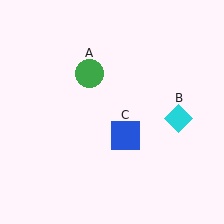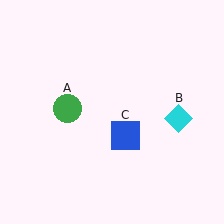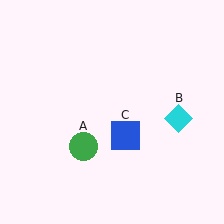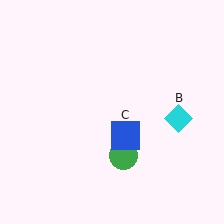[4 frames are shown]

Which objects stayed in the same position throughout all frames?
Cyan diamond (object B) and blue square (object C) remained stationary.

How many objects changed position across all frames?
1 object changed position: green circle (object A).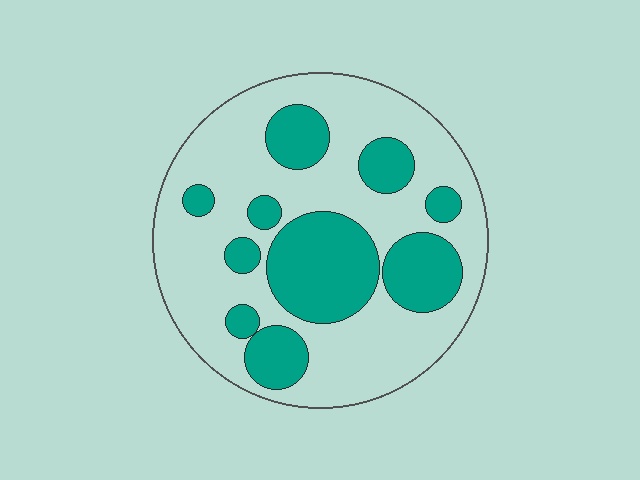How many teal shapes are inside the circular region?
10.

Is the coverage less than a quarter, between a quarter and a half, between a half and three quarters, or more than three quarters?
Between a quarter and a half.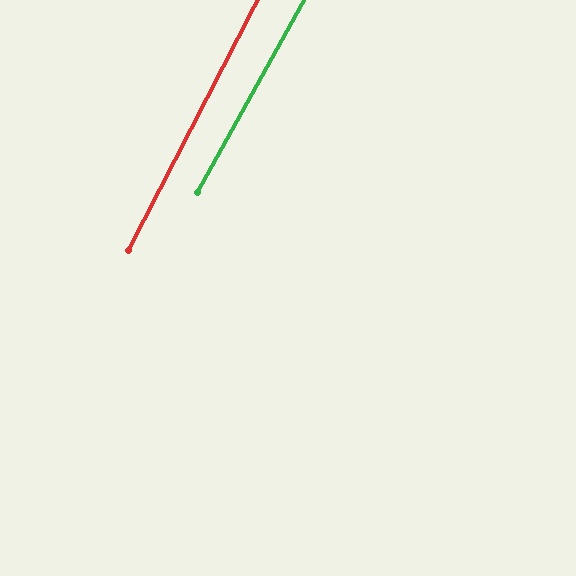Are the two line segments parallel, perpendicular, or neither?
Parallel — their directions differ by only 1.9°.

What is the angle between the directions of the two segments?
Approximately 2 degrees.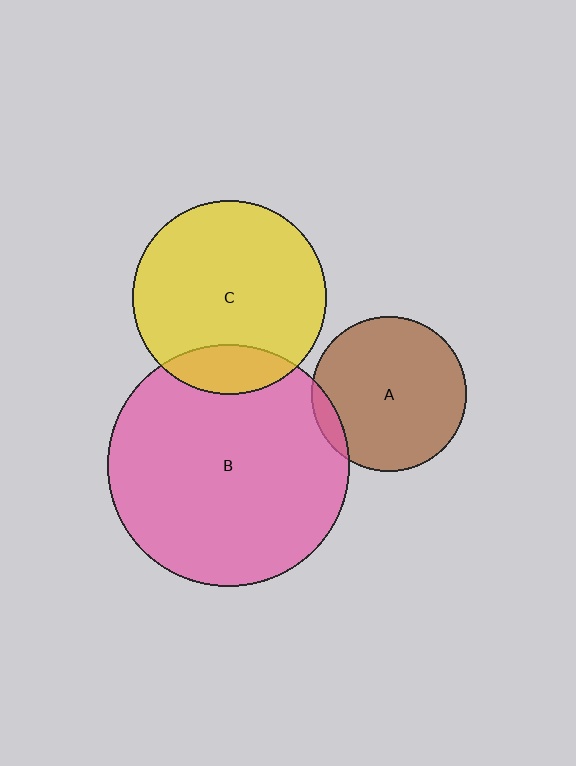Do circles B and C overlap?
Yes.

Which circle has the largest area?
Circle B (pink).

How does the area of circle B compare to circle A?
Approximately 2.4 times.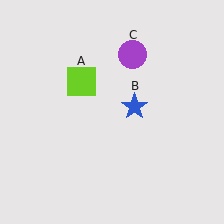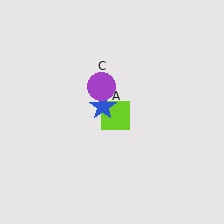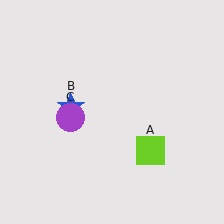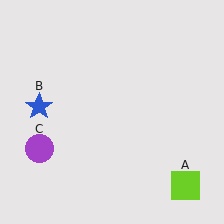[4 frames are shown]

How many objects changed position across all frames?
3 objects changed position: lime square (object A), blue star (object B), purple circle (object C).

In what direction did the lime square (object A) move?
The lime square (object A) moved down and to the right.